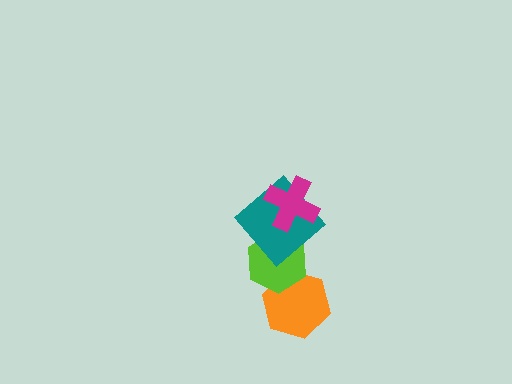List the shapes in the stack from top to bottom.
From top to bottom: the magenta cross, the teal diamond, the lime hexagon, the orange hexagon.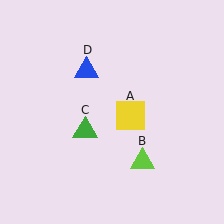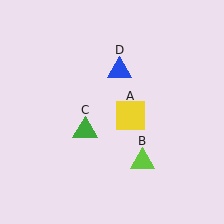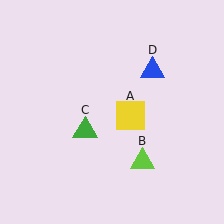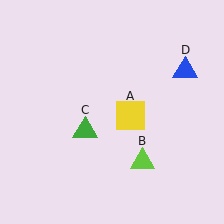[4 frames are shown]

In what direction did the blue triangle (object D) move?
The blue triangle (object D) moved right.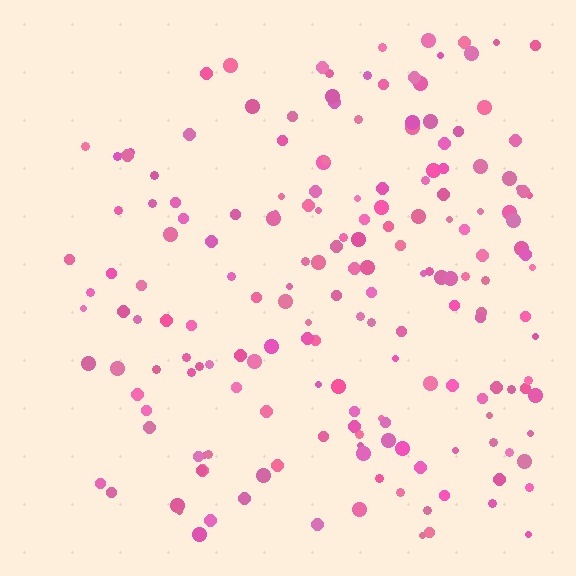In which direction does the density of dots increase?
From left to right, with the right side densest.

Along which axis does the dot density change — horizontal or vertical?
Horizontal.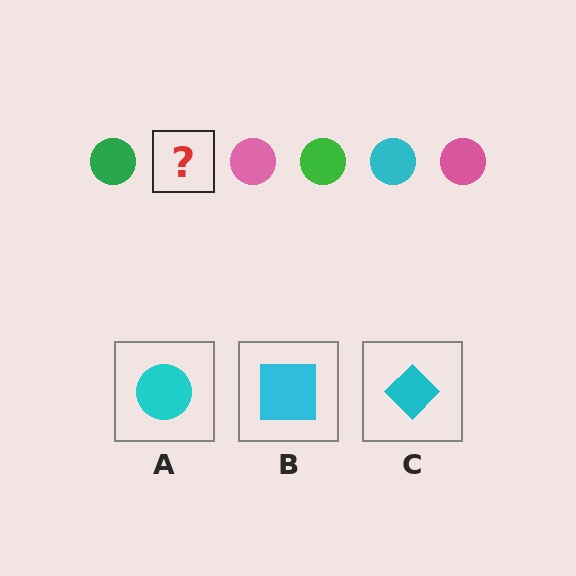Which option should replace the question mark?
Option A.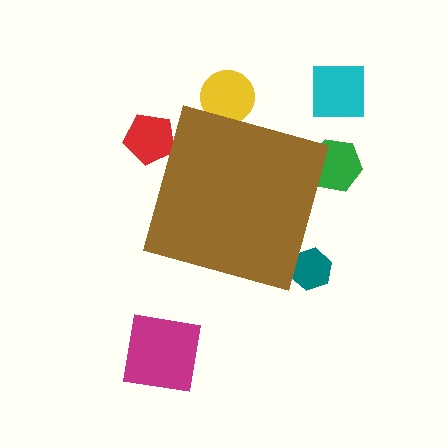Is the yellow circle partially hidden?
Yes, the yellow circle is partially hidden behind the brown diamond.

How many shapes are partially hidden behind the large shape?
4 shapes are partially hidden.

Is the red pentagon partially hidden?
Yes, the red pentagon is partially hidden behind the brown diamond.